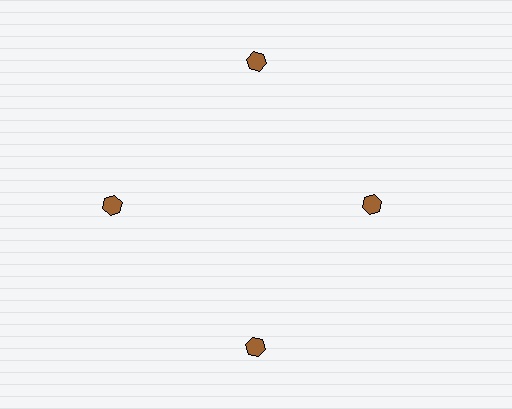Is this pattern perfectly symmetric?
No. The 4 brown hexagons are arranged in a ring, but one element near the 3 o'clock position is pulled inward toward the center, breaking the 4-fold rotational symmetry.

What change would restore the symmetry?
The symmetry would be restored by moving it outward, back onto the ring so that all 4 hexagons sit at equal angles and equal distance from the center.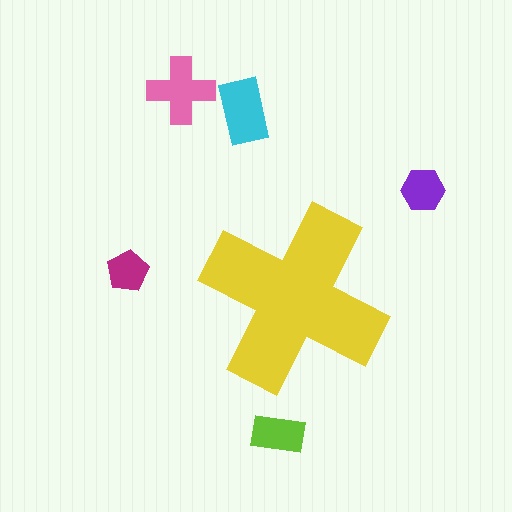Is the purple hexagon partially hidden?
No, the purple hexagon is fully visible.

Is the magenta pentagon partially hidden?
No, the magenta pentagon is fully visible.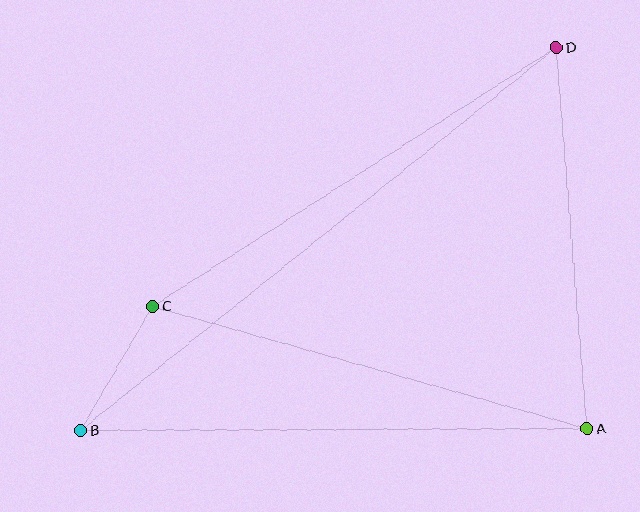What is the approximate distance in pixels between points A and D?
The distance between A and D is approximately 382 pixels.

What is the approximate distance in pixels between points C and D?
The distance between C and D is approximately 480 pixels.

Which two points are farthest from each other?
Points B and D are farthest from each other.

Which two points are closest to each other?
Points B and C are closest to each other.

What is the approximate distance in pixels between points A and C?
The distance between A and C is approximately 451 pixels.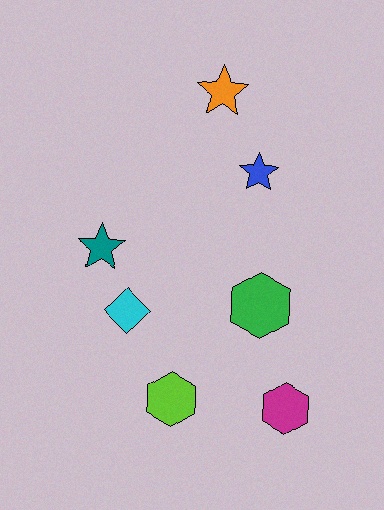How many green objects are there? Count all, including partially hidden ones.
There is 1 green object.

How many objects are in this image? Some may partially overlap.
There are 7 objects.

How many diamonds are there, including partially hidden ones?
There is 1 diamond.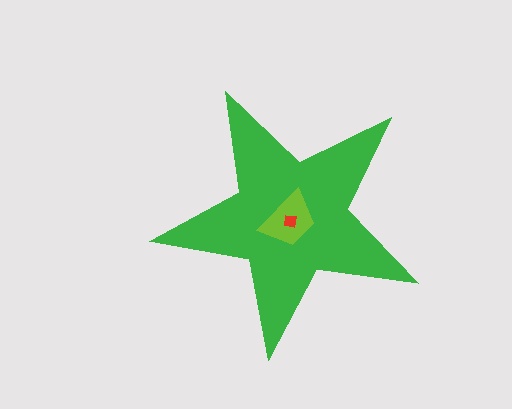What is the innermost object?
The red square.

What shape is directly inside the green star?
The lime trapezoid.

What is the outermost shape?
The green star.